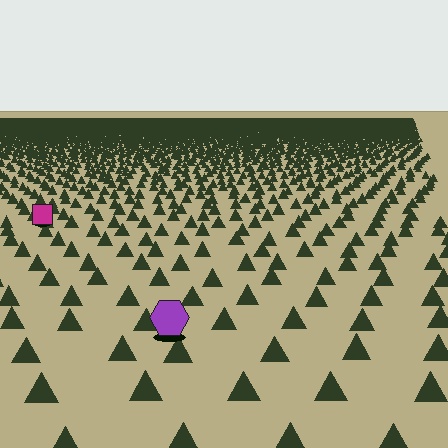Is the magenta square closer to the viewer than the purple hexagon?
No. The purple hexagon is closer — you can tell from the texture gradient: the ground texture is coarser near it.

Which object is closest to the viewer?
The purple hexagon is closest. The texture marks near it are larger and more spread out.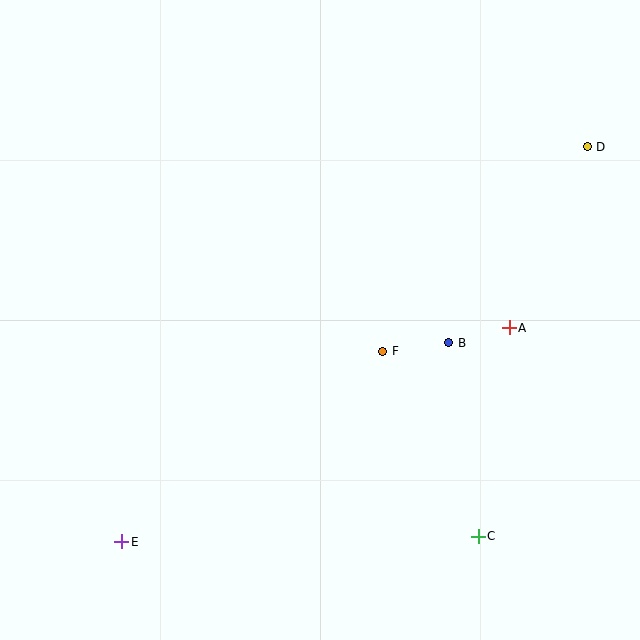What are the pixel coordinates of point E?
Point E is at (122, 542).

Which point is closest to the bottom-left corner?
Point E is closest to the bottom-left corner.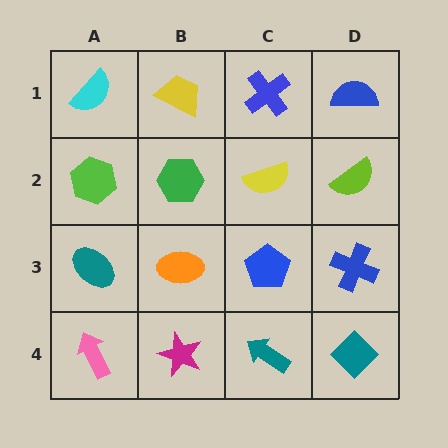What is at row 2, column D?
A lime semicircle.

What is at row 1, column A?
A cyan semicircle.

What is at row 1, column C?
A blue cross.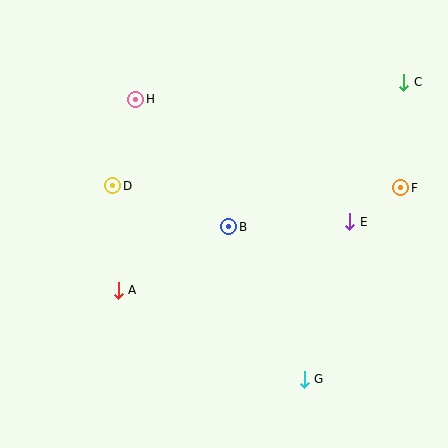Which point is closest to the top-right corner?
Point C is closest to the top-right corner.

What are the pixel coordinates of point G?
Point G is at (304, 379).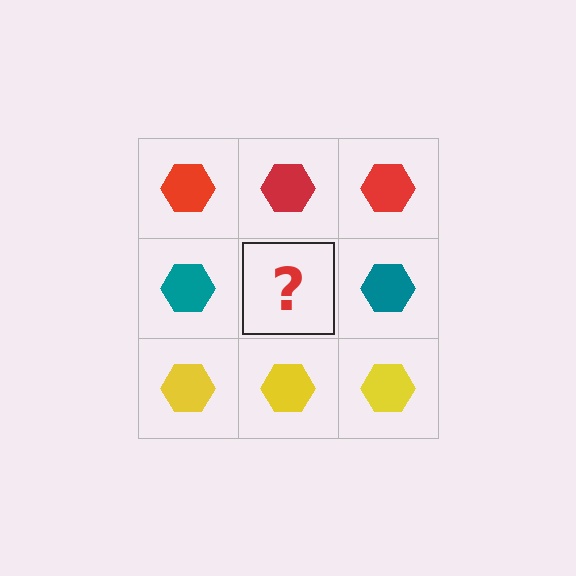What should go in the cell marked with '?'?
The missing cell should contain a teal hexagon.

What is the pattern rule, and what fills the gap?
The rule is that each row has a consistent color. The gap should be filled with a teal hexagon.